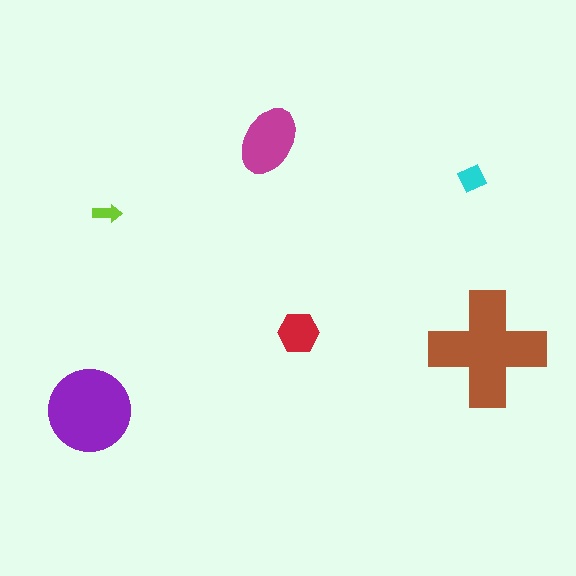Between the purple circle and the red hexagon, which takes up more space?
The purple circle.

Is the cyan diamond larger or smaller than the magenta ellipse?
Smaller.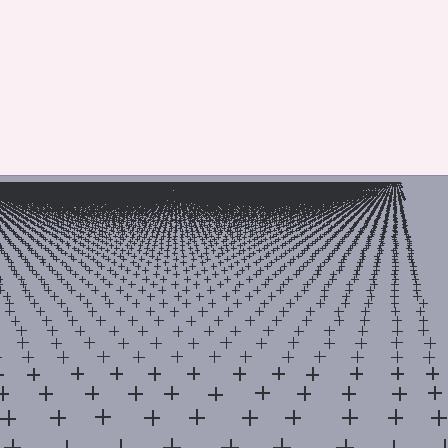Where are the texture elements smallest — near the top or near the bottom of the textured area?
Near the top.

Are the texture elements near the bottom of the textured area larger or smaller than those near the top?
Larger. Near the bottom, elements are closer to the viewer and appear at a bigger on-screen size.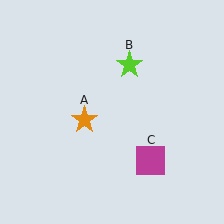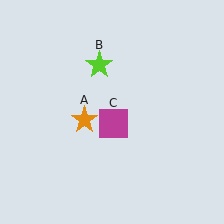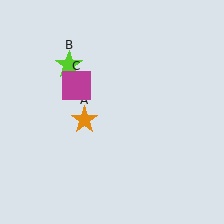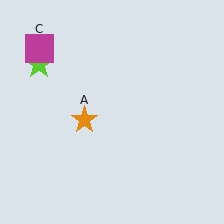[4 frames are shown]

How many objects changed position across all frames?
2 objects changed position: lime star (object B), magenta square (object C).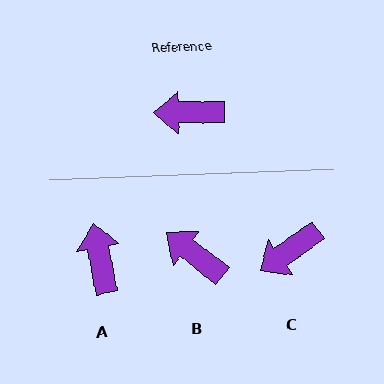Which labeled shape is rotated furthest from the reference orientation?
A, about 80 degrees away.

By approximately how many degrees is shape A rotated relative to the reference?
Approximately 80 degrees clockwise.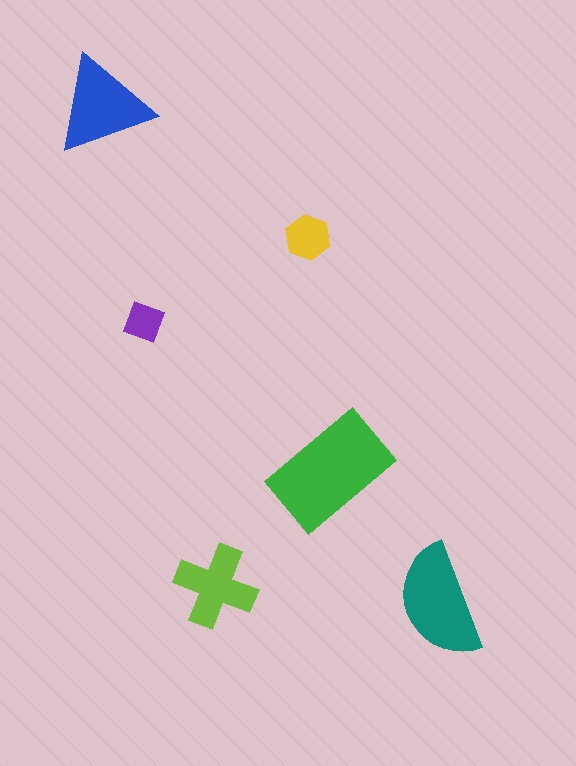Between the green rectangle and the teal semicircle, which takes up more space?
The green rectangle.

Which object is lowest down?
The teal semicircle is bottommost.